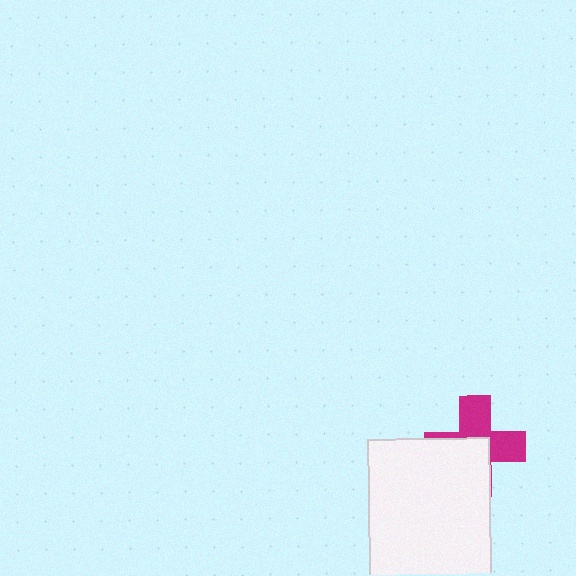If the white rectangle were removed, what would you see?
You would see the complete magenta cross.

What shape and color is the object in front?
The object in front is a white rectangle.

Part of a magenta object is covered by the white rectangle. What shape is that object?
It is a cross.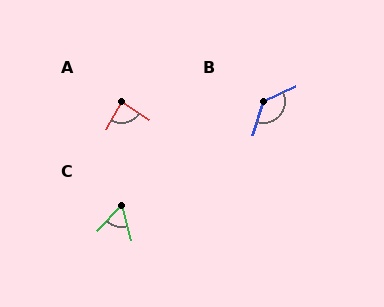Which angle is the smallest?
C, at approximately 59 degrees.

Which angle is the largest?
B, at approximately 132 degrees.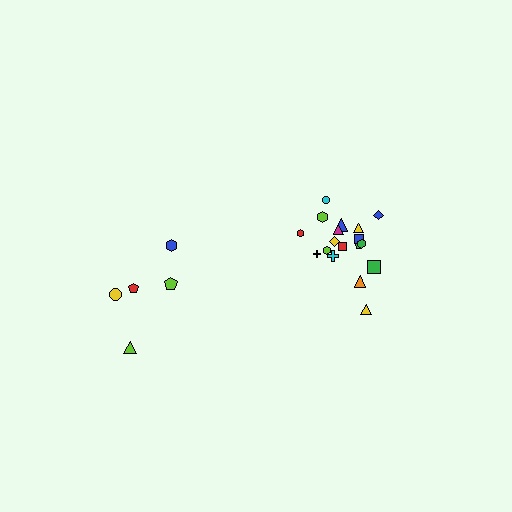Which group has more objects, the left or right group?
The right group.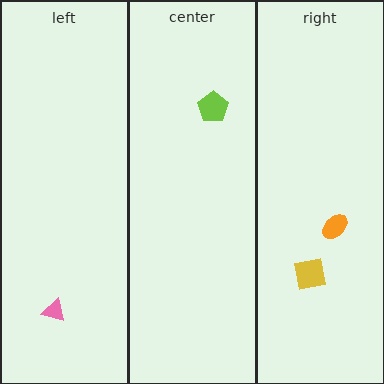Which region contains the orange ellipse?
The right region.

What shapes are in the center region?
The lime pentagon.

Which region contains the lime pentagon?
The center region.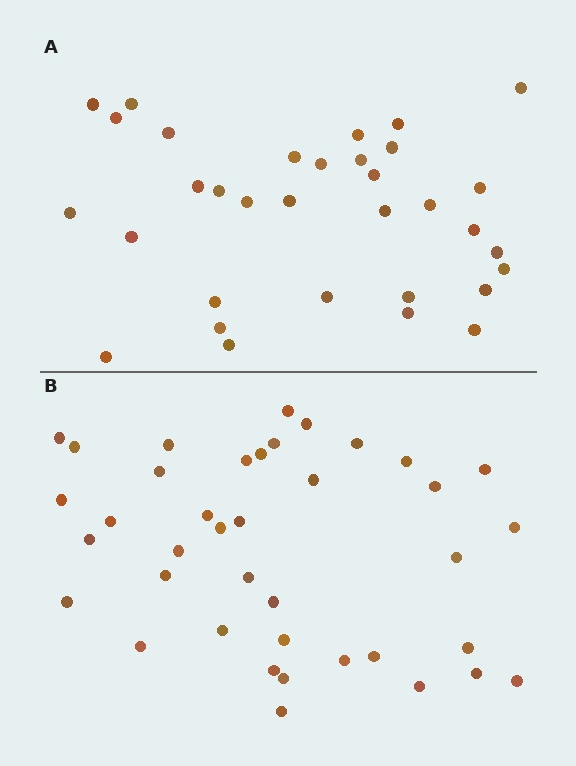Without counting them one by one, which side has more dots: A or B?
Region B (the bottom region) has more dots.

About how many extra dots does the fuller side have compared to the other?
Region B has about 6 more dots than region A.